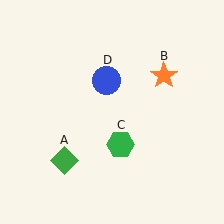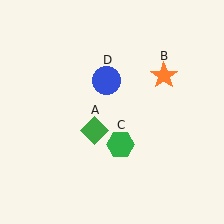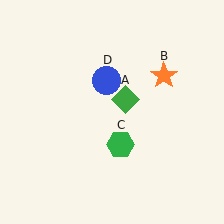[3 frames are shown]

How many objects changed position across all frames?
1 object changed position: green diamond (object A).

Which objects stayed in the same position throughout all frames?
Orange star (object B) and green hexagon (object C) and blue circle (object D) remained stationary.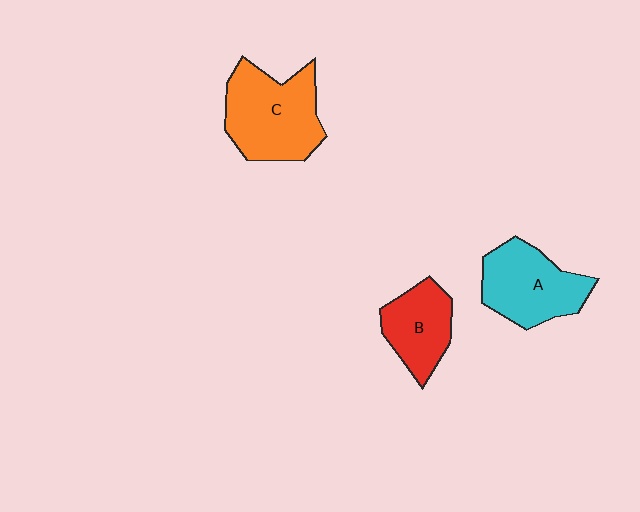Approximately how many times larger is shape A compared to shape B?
Approximately 1.3 times.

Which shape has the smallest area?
Shape B (red).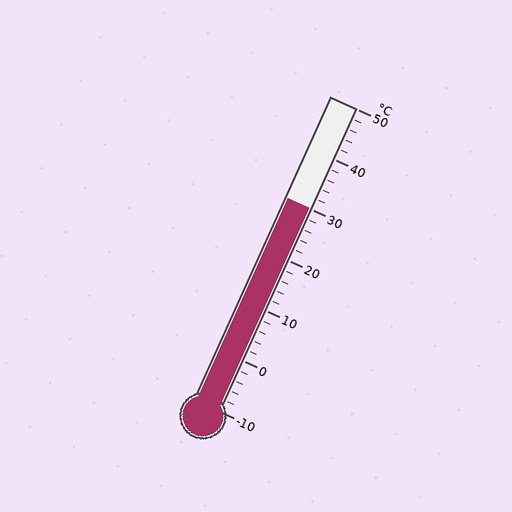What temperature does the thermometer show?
The thermometer shows approximately 30°C.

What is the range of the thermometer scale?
The thermometer scale ranges from -10°C to 50°C.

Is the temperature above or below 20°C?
The temperature is above 20°C.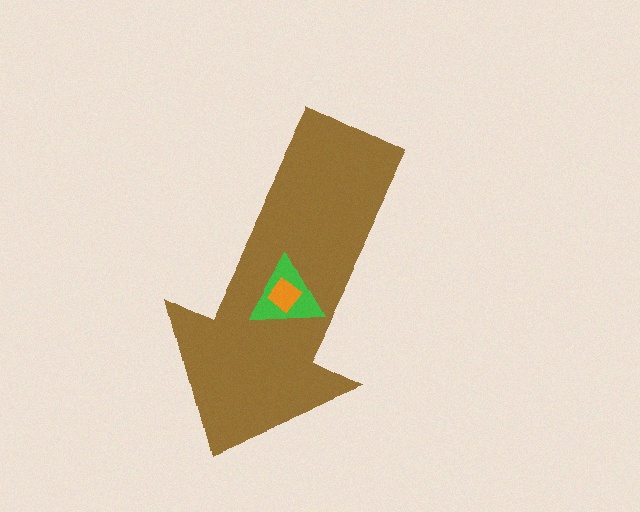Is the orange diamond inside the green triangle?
Yes.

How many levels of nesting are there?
3.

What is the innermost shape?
The orange diamond.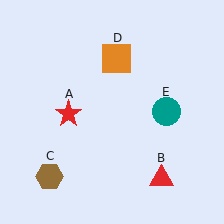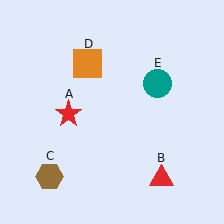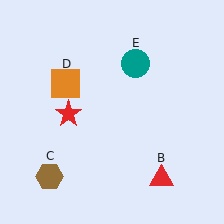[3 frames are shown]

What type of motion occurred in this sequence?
The orange square (object D), teal circle (object E) rotated counterclockwise around the center of the scene.